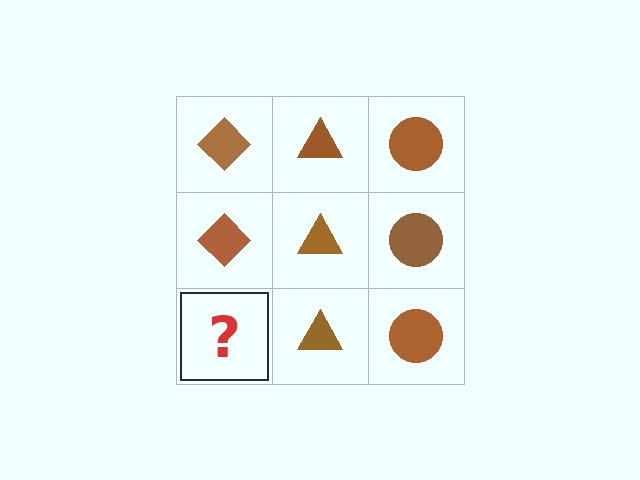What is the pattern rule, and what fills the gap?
The rule is that each column has a consistent shape. The gap should be filled with a brown diamond.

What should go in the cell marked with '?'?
The missing cell should contain a brown diamond.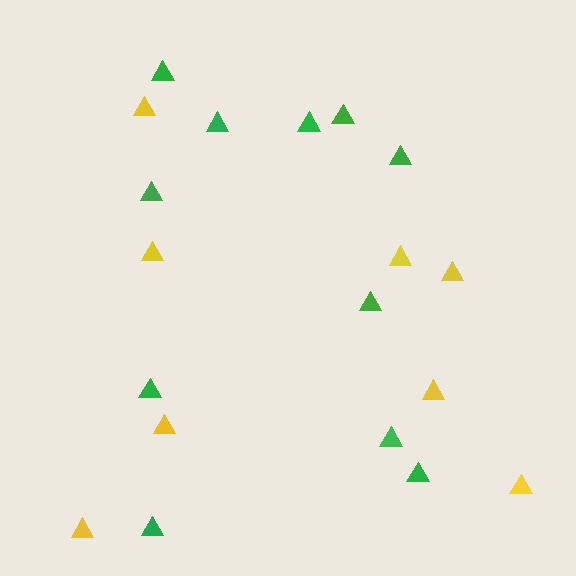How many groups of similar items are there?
There are 2 groups: one group of green triangles (11) and one group of yellow triangles (8).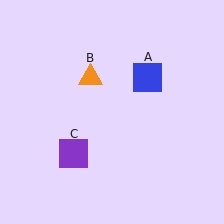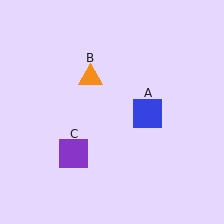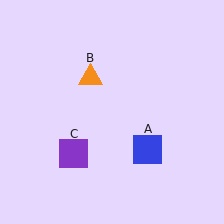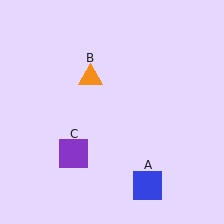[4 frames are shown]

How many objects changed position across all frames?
1 object changed position: blue square (object A).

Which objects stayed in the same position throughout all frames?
Orange triangle (object B) and purple square (object C) remained stationary.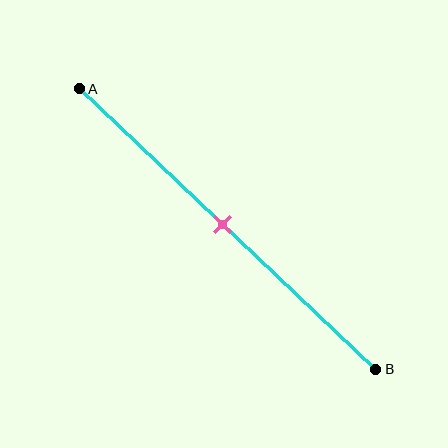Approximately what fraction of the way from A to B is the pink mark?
The pink mark is approximately 50% of the way from A to B.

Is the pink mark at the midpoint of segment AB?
Yes, the mark is approximately at the midpoint.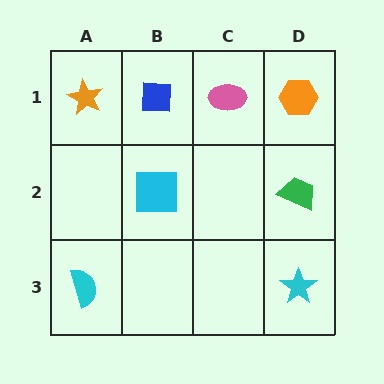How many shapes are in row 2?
2 shapes.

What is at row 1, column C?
A pink ellipse.